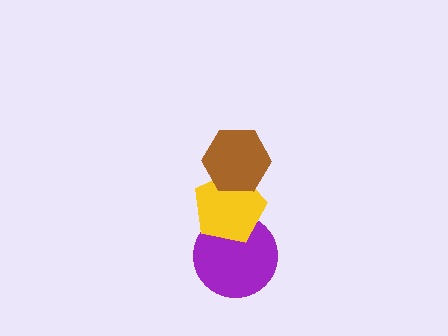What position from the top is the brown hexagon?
The brown hexagon is 1st from the top.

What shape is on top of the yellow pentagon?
The brown hexagon is on top of the yellow pentagon.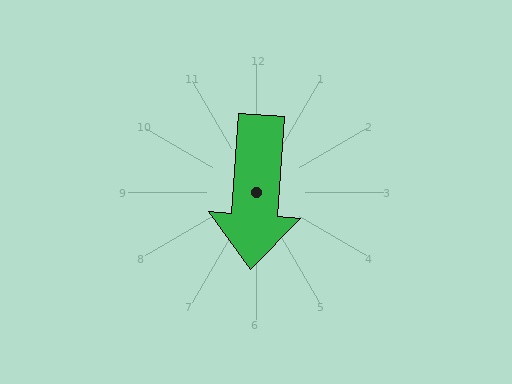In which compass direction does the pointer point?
South.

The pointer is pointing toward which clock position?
Roughly 6 o'clock.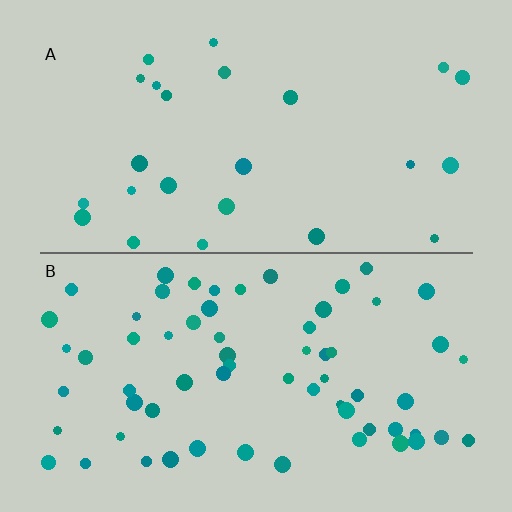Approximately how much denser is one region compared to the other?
Approximately 2.6× — region B over region A.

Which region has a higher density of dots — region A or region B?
B (the bottom).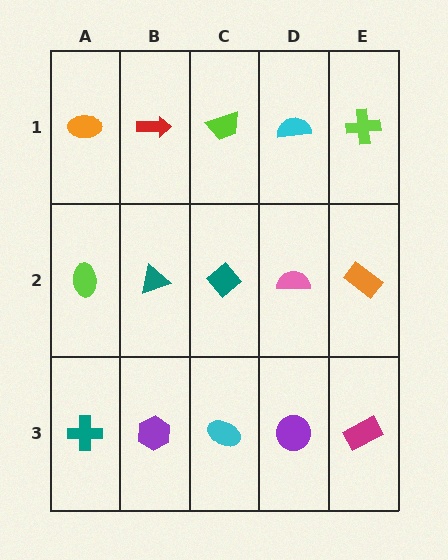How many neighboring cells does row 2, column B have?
4.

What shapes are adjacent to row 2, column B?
A red arrow (row 1, column B), a purple hexagon (row 3, column B), a lime ellipse (row 2, column A), a teal diamond (row 2, column C).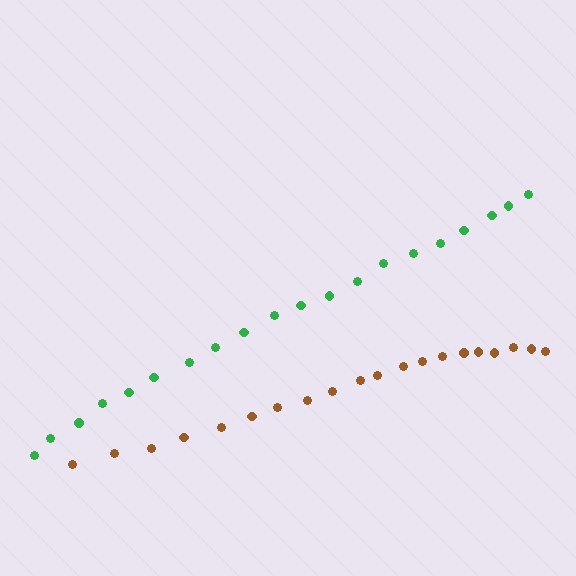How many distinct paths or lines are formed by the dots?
There are 2 distinct paths.